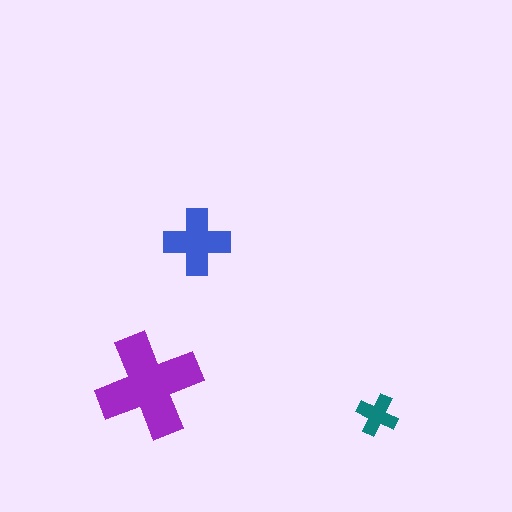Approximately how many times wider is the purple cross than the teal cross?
About 2.5 times wider.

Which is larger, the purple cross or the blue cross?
The purple one.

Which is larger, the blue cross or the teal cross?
The blue one.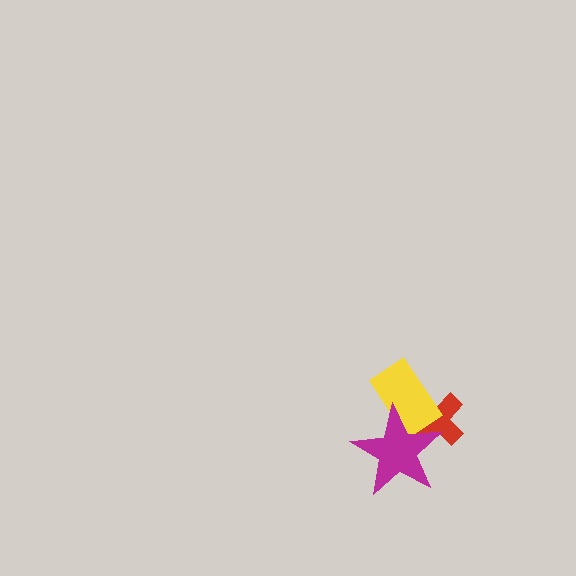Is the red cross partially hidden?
Yes, it is partially covered by another shape.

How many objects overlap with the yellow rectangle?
2 objects overlap with the yellow rectangle.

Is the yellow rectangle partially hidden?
Yes, it is partially covered by another shape.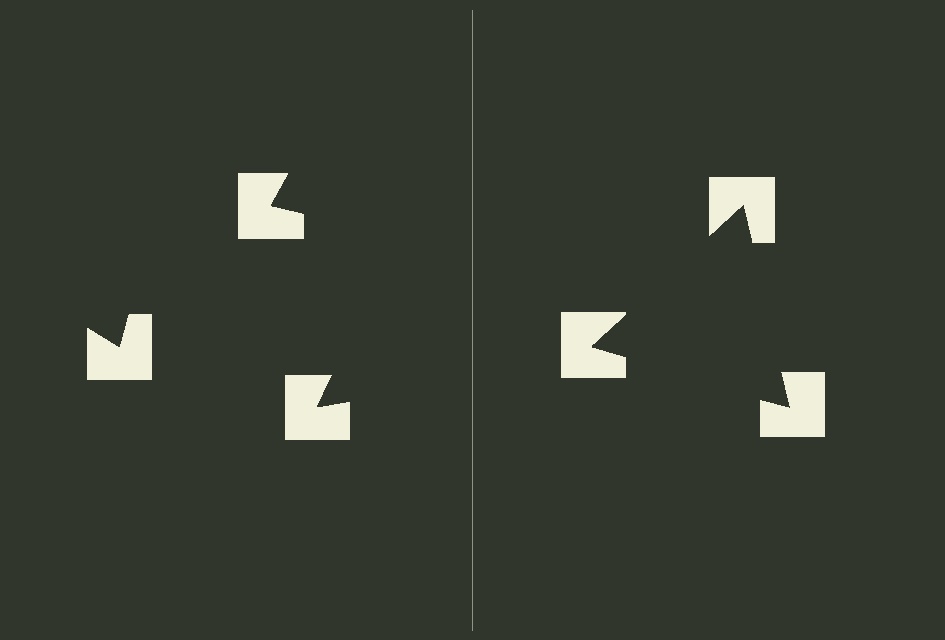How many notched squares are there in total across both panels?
6 — 3 on each side.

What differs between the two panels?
The notched squares are positioned identically on both sides; only the wedge orientations differ. On the right they align to a triangle; on the left they are misaligned.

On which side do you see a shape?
An illusory triangle appears on the right side. On the left side the wedge cuts are rotated, so no coherent shape forms.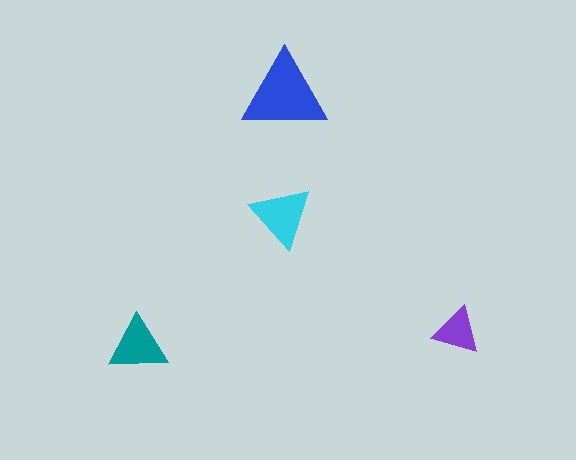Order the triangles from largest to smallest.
the blue one, the cyan one, the teal one, the purple one.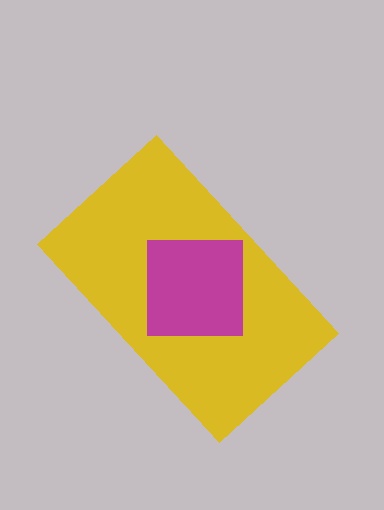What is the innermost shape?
The magenta square.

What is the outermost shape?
The yellow rectangle.